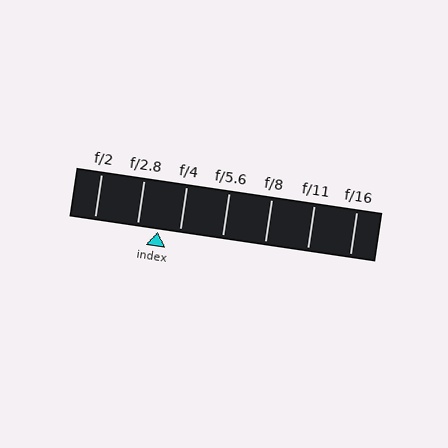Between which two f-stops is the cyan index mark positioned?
The index mark is between f/2.8 and f/4.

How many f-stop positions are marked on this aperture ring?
There are 7 f-stop positions marked.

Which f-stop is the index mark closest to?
The index mark is closest to f/4.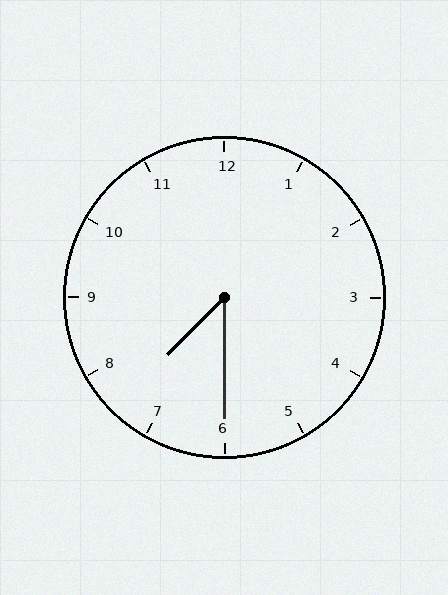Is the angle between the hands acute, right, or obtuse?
It is acute.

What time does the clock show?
7:30.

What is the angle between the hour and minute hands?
Approximately 45 degrees.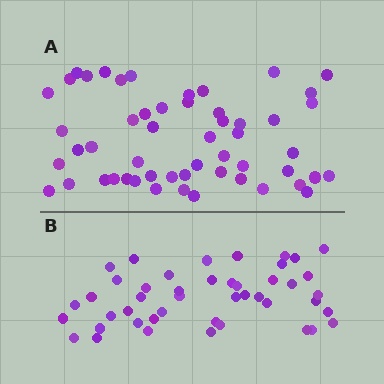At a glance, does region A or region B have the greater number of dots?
Region A (the top region) has more dots.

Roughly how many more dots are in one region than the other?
Region A has roughly 8 or so more dots than region B.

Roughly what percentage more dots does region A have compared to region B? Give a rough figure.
About 20% more.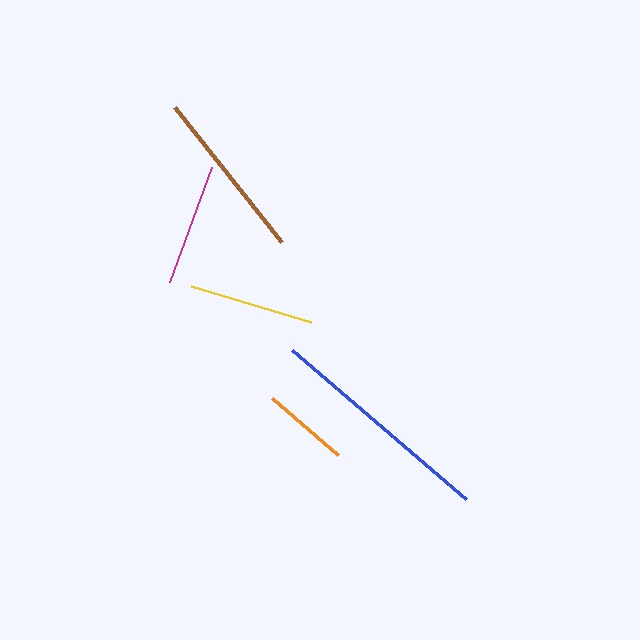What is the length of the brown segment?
The brown segment is approximately 173 pixels long.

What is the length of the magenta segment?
The magenta segment is approximately 123 pixels long.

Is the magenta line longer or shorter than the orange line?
The magenta line is longer than the orange line.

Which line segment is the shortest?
The orange line is the shortest at approximately 88 pixels.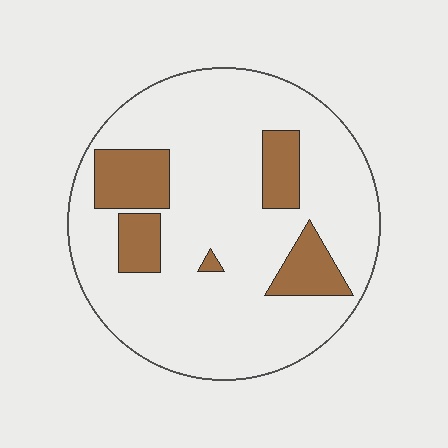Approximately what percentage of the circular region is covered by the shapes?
Approximately 20%.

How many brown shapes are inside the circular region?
5.